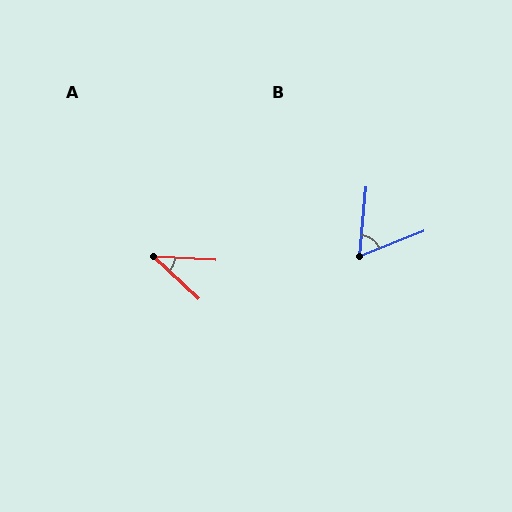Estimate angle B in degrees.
Approximately 63 degrees.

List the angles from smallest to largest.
A (41°), B (63°).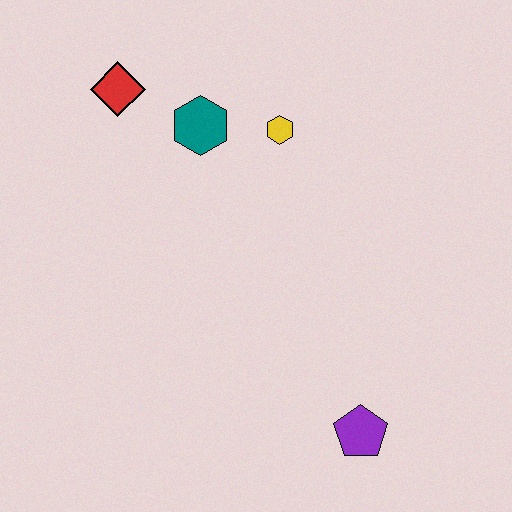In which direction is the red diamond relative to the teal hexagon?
The red diamond is to the left of the teal hexagon.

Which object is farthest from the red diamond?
The purple pentagon is farthest from the red diamond.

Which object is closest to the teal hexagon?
The yellow hexagon is closest to the teal hexagon.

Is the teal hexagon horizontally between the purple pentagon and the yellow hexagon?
No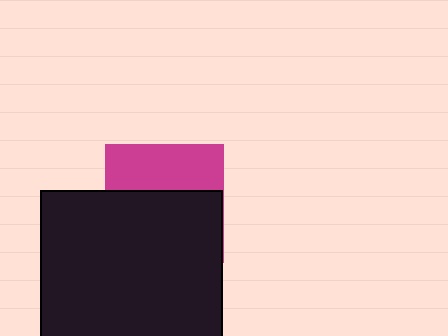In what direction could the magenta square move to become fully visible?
The magenta square could move up. That would shift it out from behind the black square entirely.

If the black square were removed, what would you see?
You would see the complete magenta square.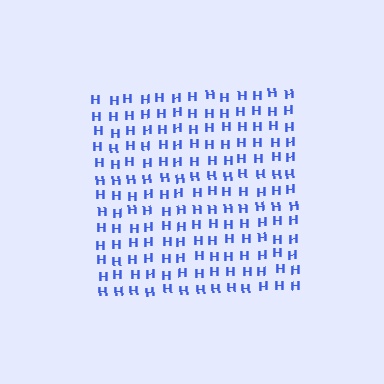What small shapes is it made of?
It is made of small letter H's.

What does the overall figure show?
The overall figure shows a square.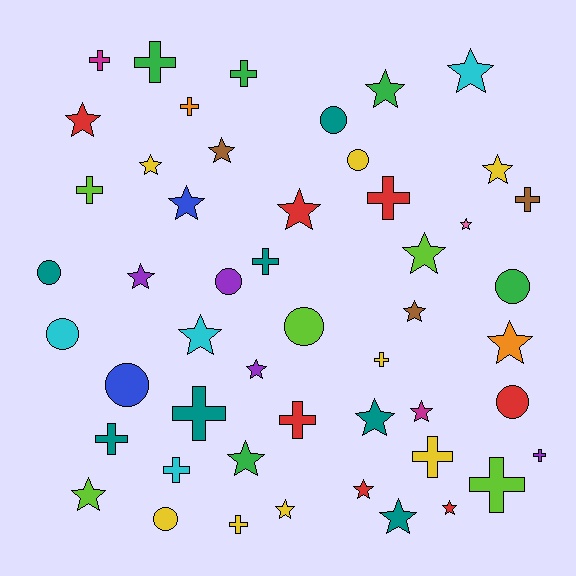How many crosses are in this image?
There are 17 crosses.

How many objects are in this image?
There are 50 objects.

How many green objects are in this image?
There are 5 green objects.